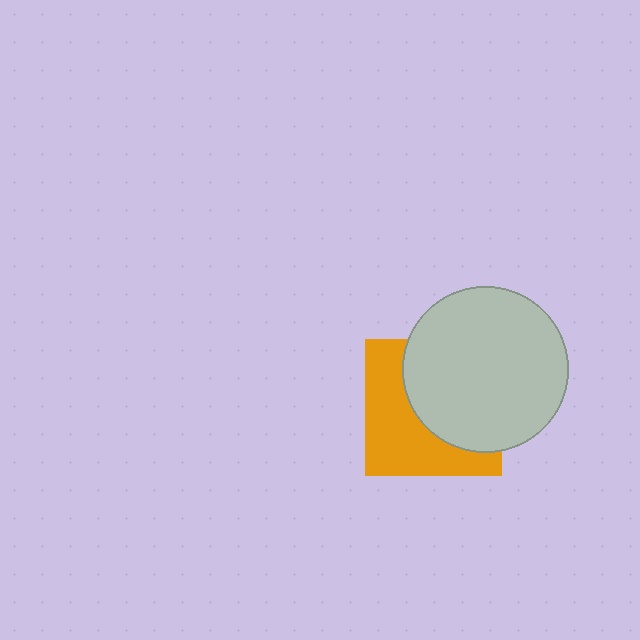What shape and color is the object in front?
The object in front is a light gray circle.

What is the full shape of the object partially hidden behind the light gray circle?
The partially hidden object is an orange square.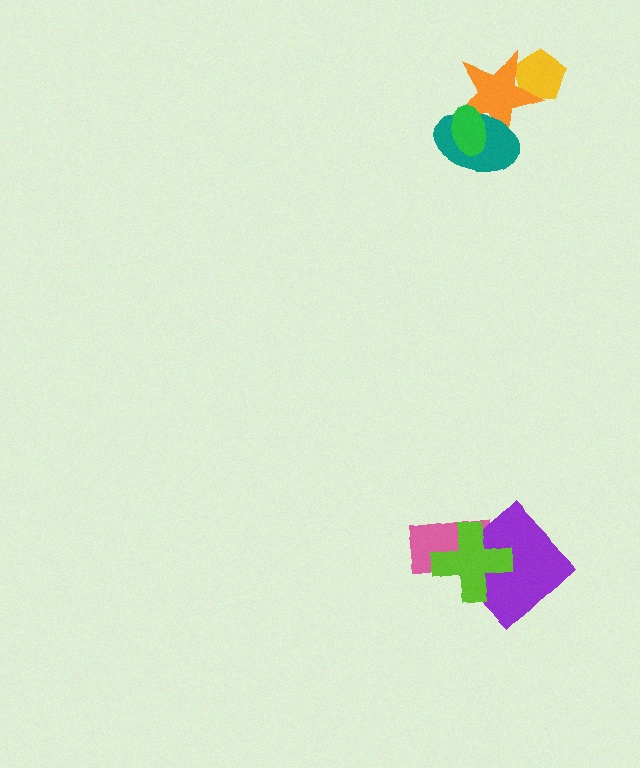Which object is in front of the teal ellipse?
The green ellipse is in front of the teal ellipse.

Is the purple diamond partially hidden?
Yes, it is partially covered by another shape.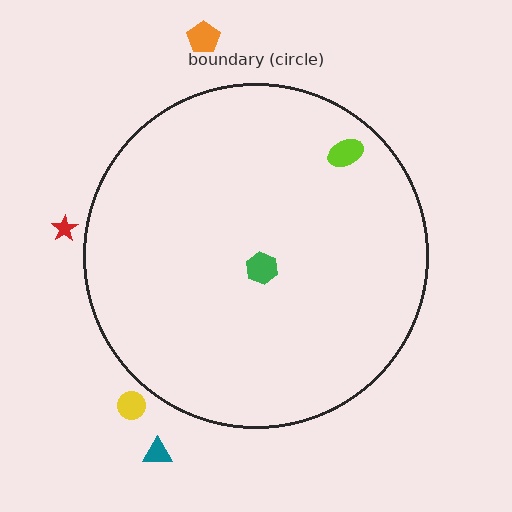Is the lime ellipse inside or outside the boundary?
Inside.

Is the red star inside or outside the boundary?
Outside.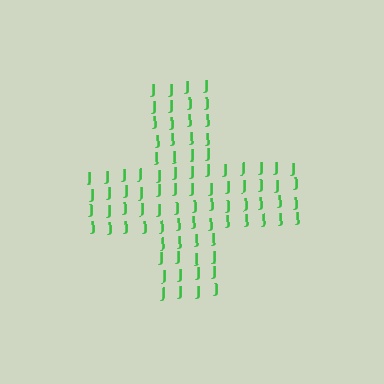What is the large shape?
The large shape is a cross.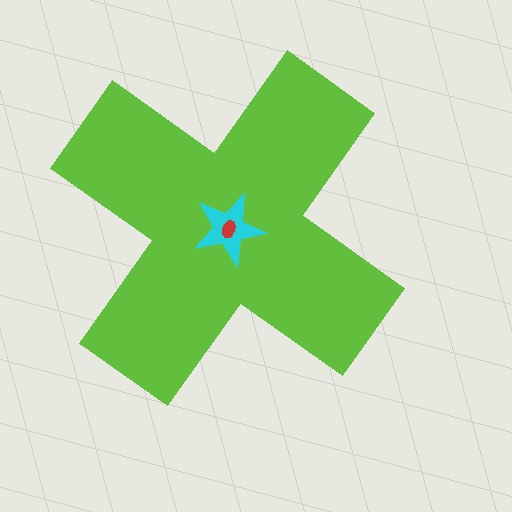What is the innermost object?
The red ellipse.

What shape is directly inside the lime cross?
The cyan star.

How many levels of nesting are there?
3.